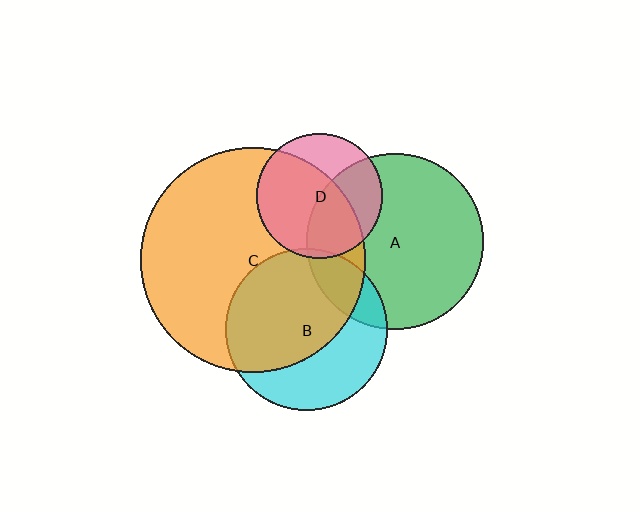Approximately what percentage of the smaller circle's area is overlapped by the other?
Approximately 60%.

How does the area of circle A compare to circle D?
Approximately 2.0 times.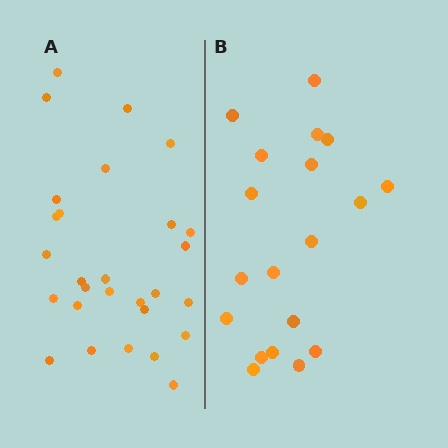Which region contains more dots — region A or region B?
Region A (the left region) has more dots.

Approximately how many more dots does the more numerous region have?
Region A has roughly 8 or so more dots than region B.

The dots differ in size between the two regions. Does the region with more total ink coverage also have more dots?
No. Region B has more total ink coverage because its dots are larger, but region A actually contains more individual dots. Total area can be misleading — the number of items is what matters here.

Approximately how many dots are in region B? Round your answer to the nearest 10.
About 20 dots. (The exact count is 19, which rounds to 20.)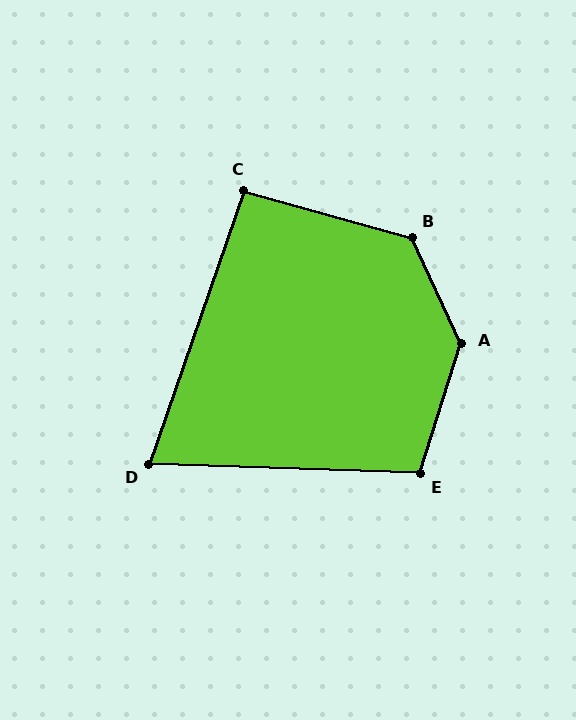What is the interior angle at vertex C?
Approximately 94 degrees (approximately right).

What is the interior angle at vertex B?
Approximately 130 degrees (obtuse).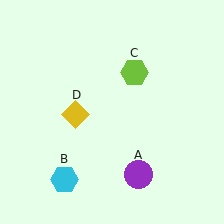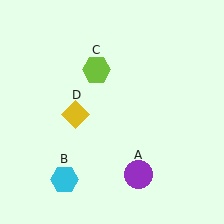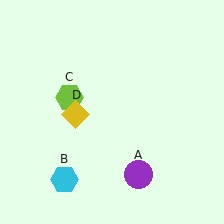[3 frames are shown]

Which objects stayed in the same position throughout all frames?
Purple circle (object A) and cyan hexagon (object B) and yellow diamond (object D) remained stationary.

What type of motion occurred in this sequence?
The lime hexagon (object C) rotated counterclockwise around the center of the scene.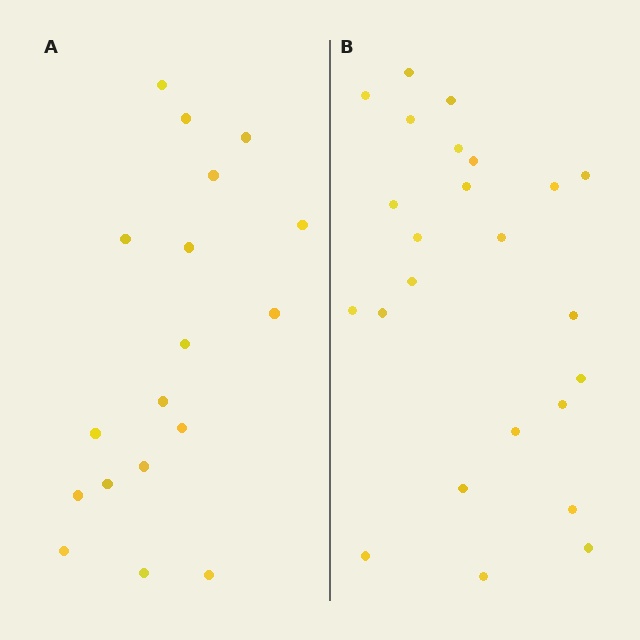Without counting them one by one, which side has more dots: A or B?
Region B (the right region) has more dots.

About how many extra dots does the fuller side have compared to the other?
Region B has about 6 more dots than region A.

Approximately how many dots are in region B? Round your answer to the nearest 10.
About 20 dots. (The exact count is 24, which rounds to 20.)